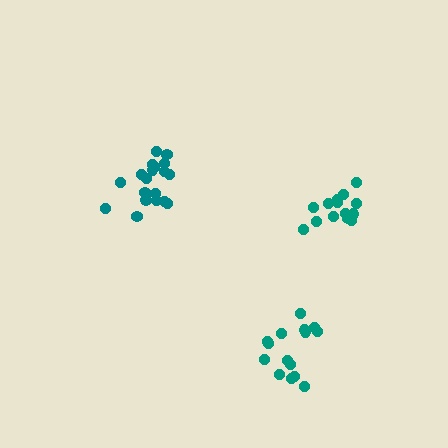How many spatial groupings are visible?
There are 3 spatial groupings.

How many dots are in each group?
Group 1: 19 dots, Group 2: 15 dots, Group 3: 14 dots (48 total).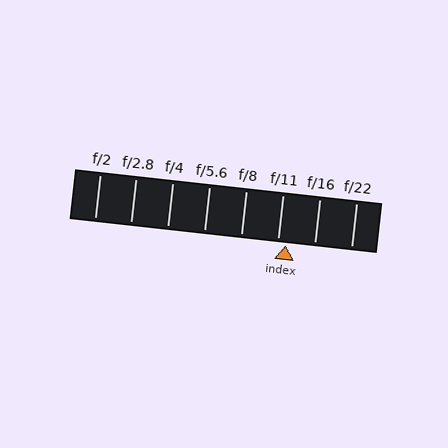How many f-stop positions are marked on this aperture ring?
There are 8 f-stop positions marked.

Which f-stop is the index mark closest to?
The index mark is closest to f/11.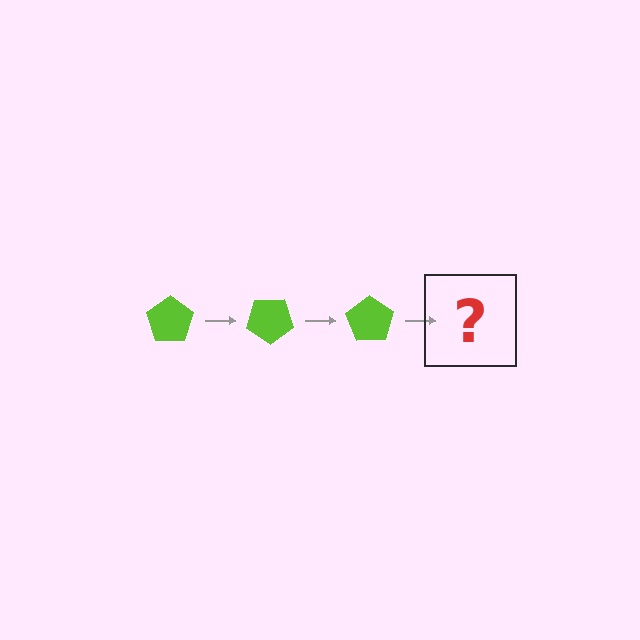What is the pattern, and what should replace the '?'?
The pattern is that the pentagon rotates 35 degrees each step. The '?' should be a lime pentagon rotated 105 degrees.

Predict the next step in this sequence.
The next step is a lime pentagon rotated 105 degrees.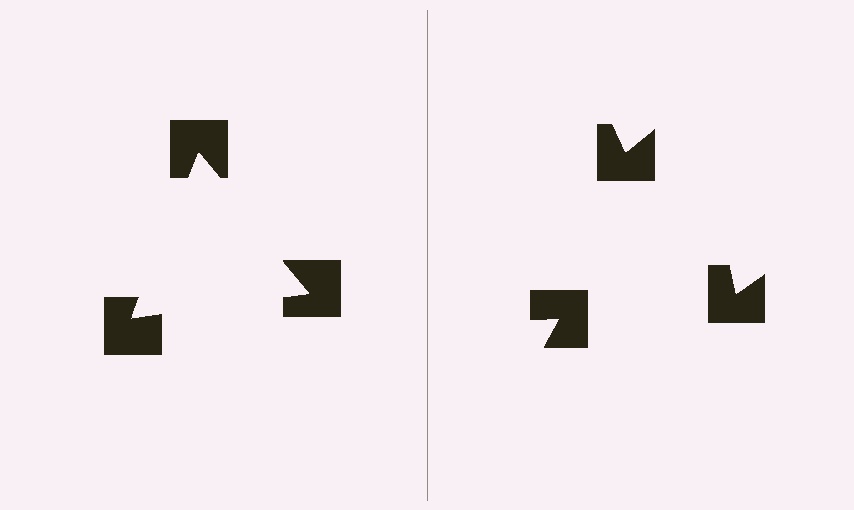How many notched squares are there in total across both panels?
6 — 3 on each side.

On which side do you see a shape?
An illusory triangle appears on the left side. On the right side the wedge cuts are rotated, so no coherent shape forms.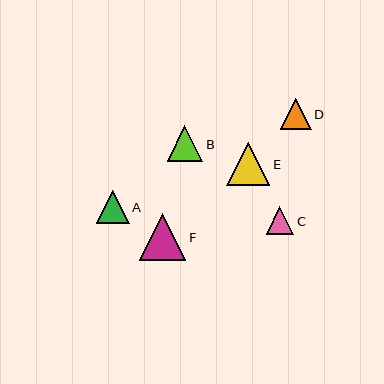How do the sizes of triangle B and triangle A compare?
Triangle B and triangle A are approximately the same size.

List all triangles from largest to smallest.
From largest to smallest: F, E, B, A, D, C.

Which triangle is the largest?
Triangle F is the largest with a size of approximately 46 pixels.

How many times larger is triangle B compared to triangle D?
Triangle B is approximately 1.2 times the size of triangle D.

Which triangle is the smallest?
Triangle C is the smallest with a size of approximately 27 pixels.